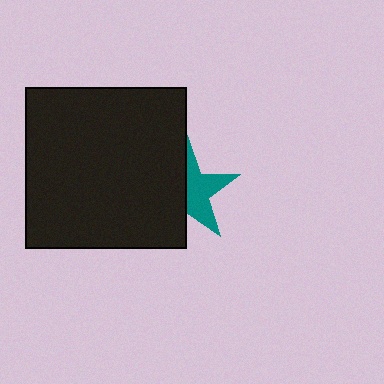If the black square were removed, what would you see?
You would see the complete teal star.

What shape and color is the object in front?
The object in front is a black square.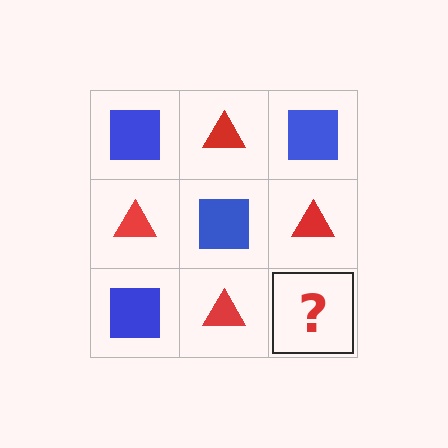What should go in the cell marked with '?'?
The missing cell should contain a blue square.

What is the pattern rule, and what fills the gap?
The rule is that it alternates blue square and red triangle in a checkerboard pattern. The gap should be filled with a blue square.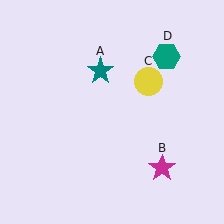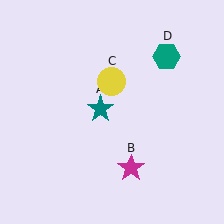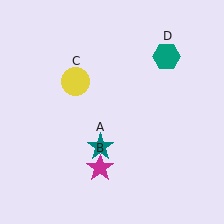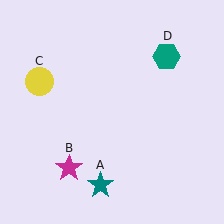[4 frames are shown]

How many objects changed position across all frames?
3 objects changed position: teal star (object A), magenta star (object B), yellow circle (object C).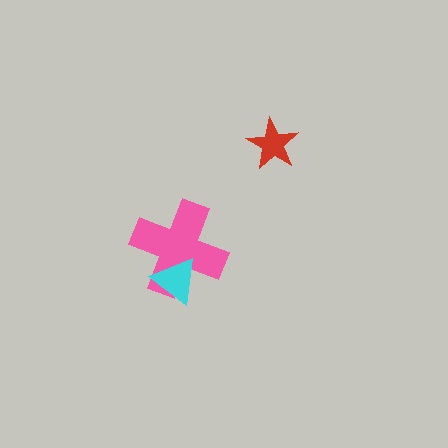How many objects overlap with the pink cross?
1 object overlaps with the pink cross.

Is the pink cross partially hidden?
Yes, it is partially covered by another shape.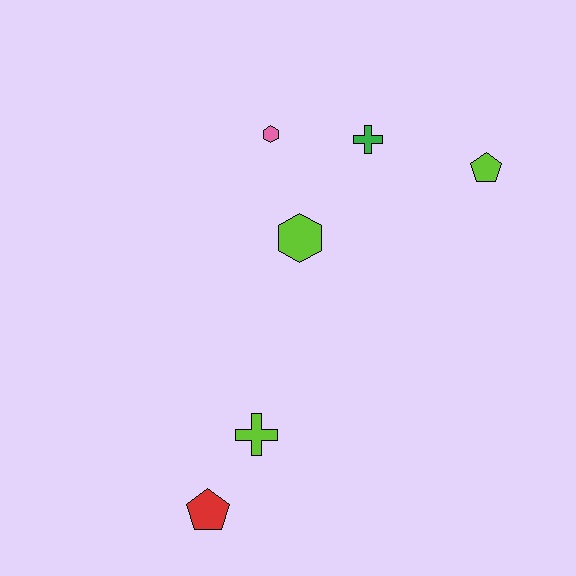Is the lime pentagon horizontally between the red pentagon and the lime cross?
No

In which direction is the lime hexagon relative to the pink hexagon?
The lime hexagon is below the pink hexagon.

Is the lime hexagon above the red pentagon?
Yes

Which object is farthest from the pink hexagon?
The red pentagon is farthest from the pink hexagon.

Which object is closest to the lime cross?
The red pentagon is closest to the lime cross.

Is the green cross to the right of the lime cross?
Yes